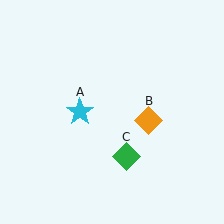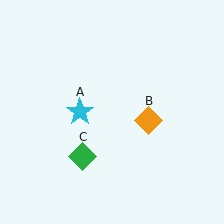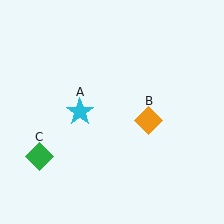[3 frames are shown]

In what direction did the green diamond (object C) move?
The green diamond (object C) moved left.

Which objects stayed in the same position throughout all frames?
Cyan star (object A) and orange diamond (object B) remained stationary.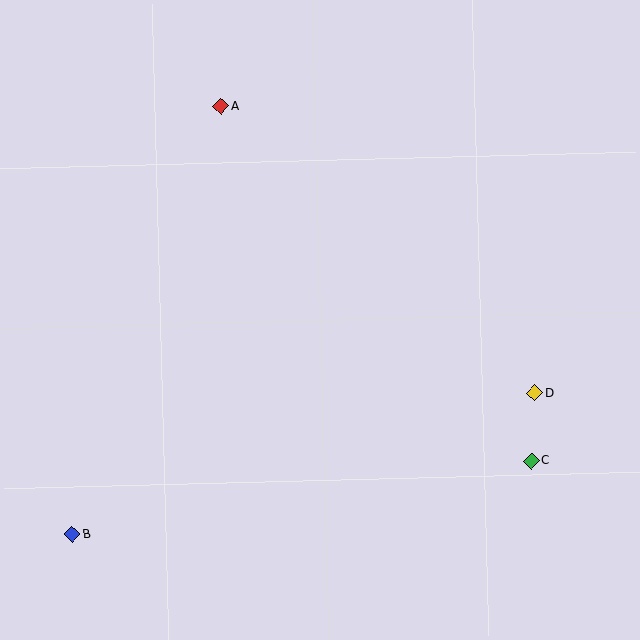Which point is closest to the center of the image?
Point D at (535, 393) is closest to the center.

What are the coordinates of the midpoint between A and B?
The midpoint between A and B is at (147, 320).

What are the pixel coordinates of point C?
Point C is at (531, 461).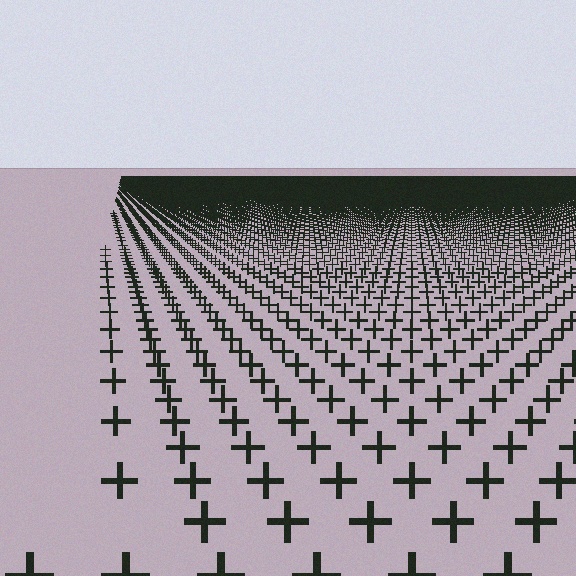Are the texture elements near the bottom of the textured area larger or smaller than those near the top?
Larger. Near the bottom, elements are closer to the viewer and appear at a bigger on-screen size.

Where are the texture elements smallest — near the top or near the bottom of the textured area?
Near the top.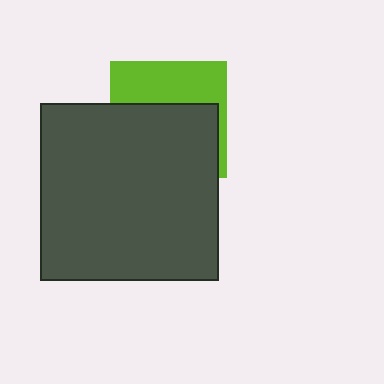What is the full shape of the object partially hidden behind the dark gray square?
The partially hidden object is a lime square.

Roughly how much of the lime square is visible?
A small part of it is visible (roughly 41%).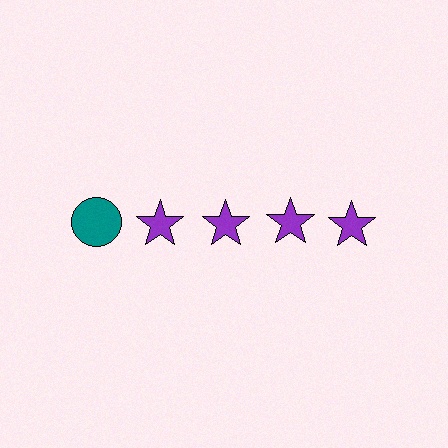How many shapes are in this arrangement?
There are 5 shapes arranged in a grid pattern.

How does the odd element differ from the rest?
It differs in both color (teal instead of purple) and shape (circle instead of star).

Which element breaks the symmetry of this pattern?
The teal circle in the top row, leftmost column breaks the symmetry. All other shapes are purple stars.